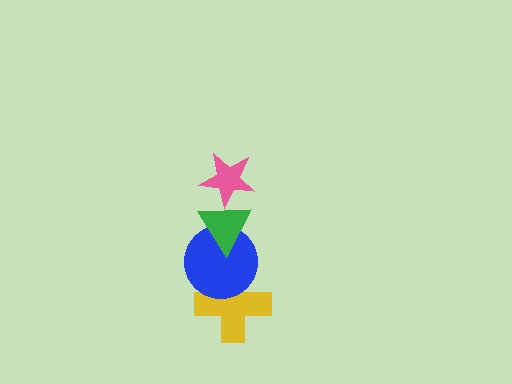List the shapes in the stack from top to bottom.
From top to bottom: the pink star, the green triangle, the blue circle, the yellow cross.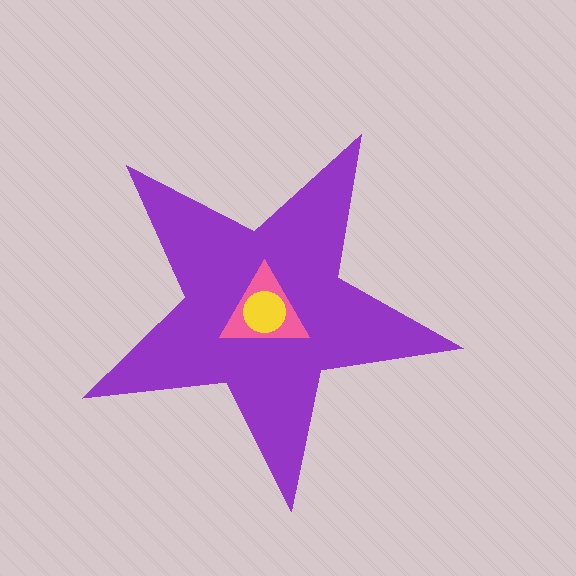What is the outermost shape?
The purple star.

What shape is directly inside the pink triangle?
The yellow circle.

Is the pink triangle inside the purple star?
Yes.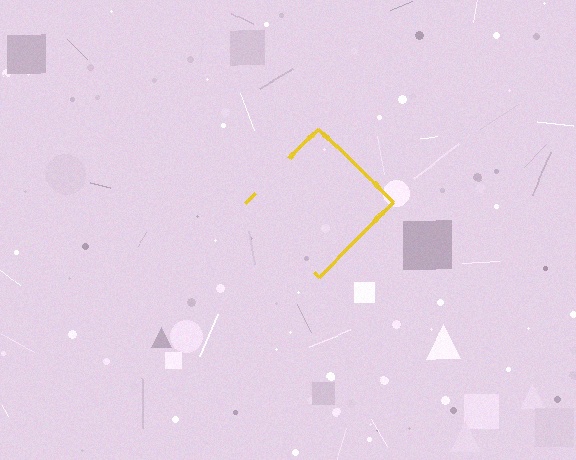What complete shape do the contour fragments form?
The contour fragments form a diamond.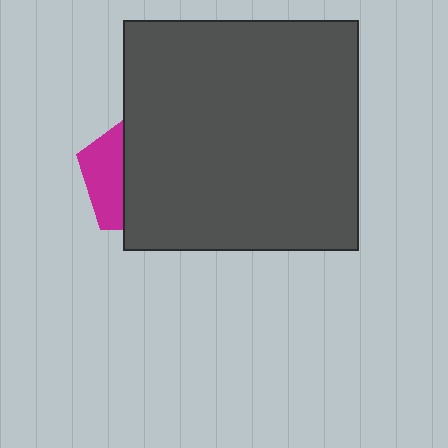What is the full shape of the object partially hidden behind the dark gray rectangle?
The partially hidden object is a magenta pentagon.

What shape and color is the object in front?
The object in front is a dark gray rectangle.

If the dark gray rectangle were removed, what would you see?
You would see the complete magenta pentagon.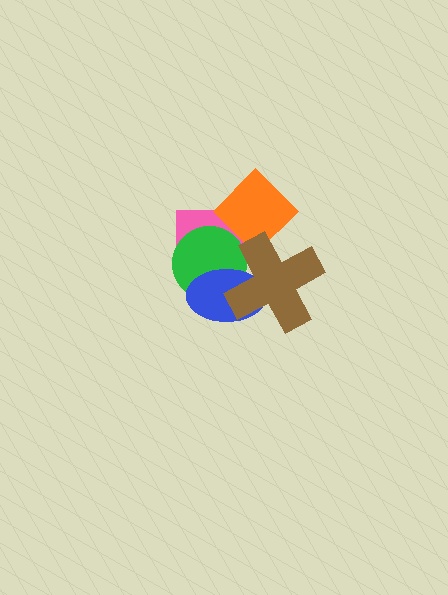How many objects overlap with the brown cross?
3 objects overlap with the brown cross.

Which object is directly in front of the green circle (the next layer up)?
The blue ellipse is directly in front of the green circle.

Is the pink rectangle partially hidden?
Yes, it is partially covered by another shape.